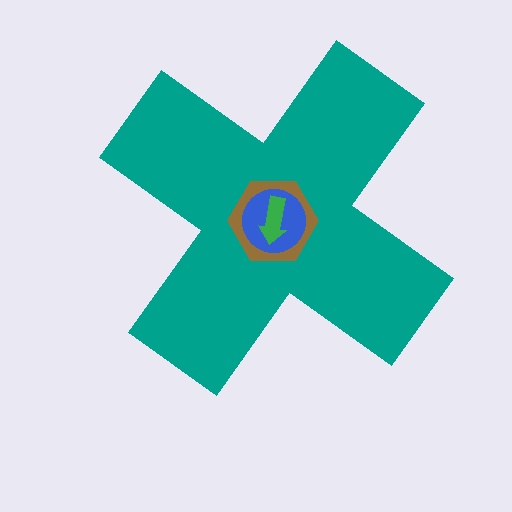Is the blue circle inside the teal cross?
Yes.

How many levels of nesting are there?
4.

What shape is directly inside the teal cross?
The brown hexagon.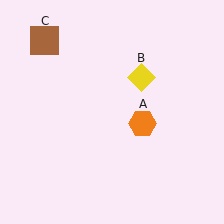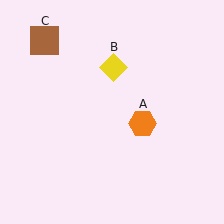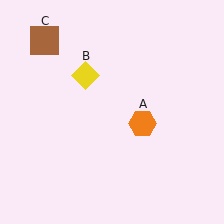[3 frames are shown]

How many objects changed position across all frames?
1 object changed position: yellow diamond (object B).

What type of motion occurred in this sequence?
The yellow diamond (object B) rotated counterclockwise around the center of the scene.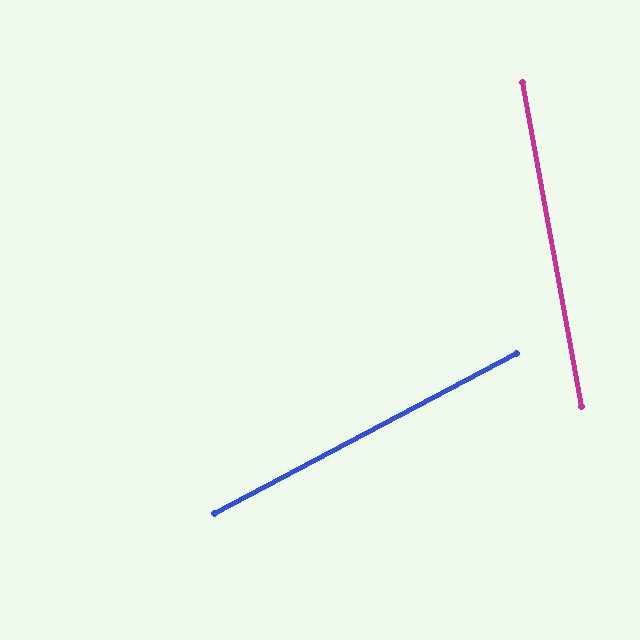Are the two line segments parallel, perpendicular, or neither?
Neither parallel nor perpendicular — they differ by about 72°.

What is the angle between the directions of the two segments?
Approximately 72 degrees.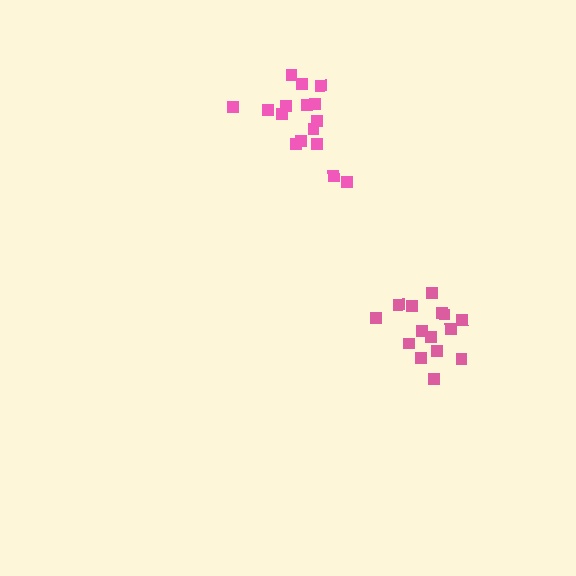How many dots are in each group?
Group 1: 16 dots, Group 2: 15 dots (31 total).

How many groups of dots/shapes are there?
There are 2 groups.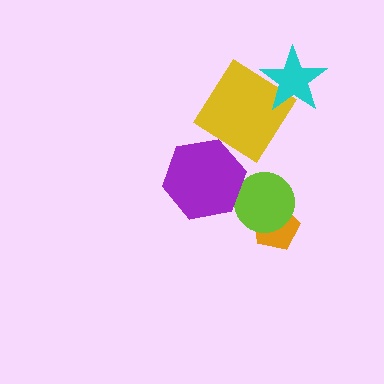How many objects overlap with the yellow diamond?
1 object overlaps with the yellow diamond.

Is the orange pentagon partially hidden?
Yes, it is partially covered by another shape.